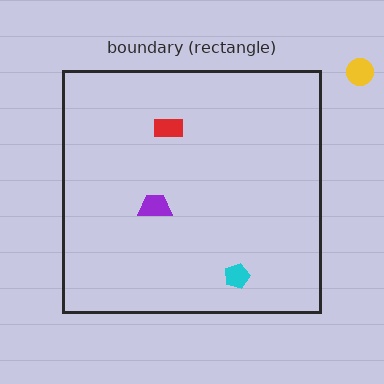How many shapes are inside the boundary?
3 inside, 1 outside.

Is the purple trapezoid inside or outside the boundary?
Inside.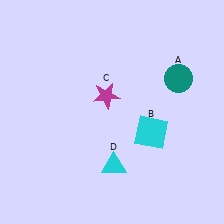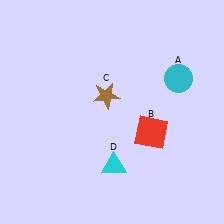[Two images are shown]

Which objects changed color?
A changed from teal to cyan. B changed from cyan to red. C changed from magenta to brown.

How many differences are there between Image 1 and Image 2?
There are 3 differences between the two images.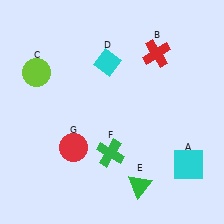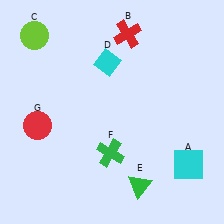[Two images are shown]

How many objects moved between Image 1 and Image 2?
3 objects moved between the two images.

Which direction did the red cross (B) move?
The red cross (B) moved left.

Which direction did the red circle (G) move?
The red circle (G) moved left.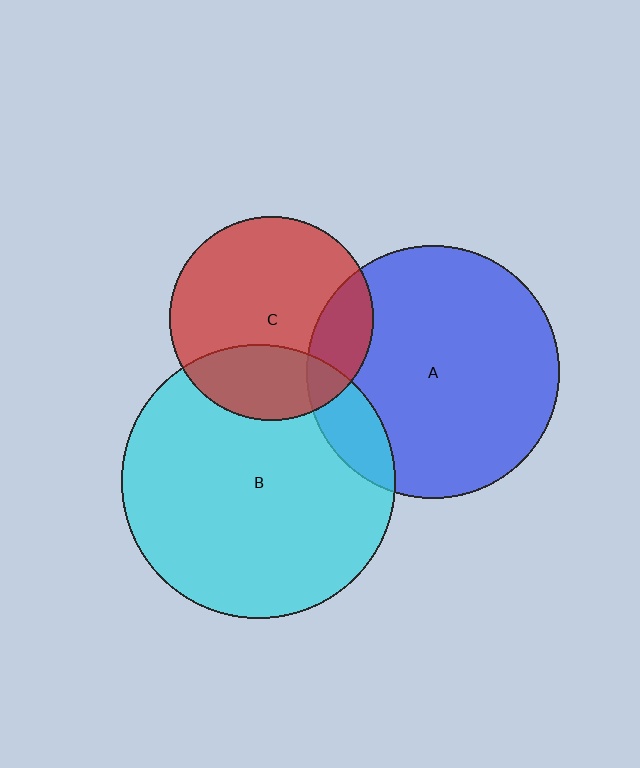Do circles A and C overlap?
Yes.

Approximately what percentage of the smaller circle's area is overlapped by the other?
Approximately 20%.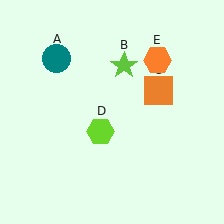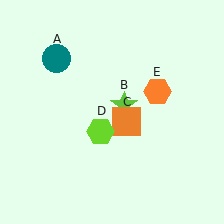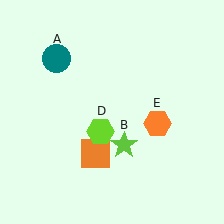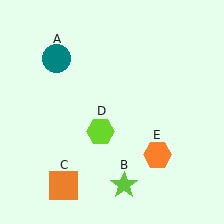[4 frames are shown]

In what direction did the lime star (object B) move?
The lime star (object B) moved down.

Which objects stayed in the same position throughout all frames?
Teal circle (object A) and lime hexagon (object D) remained stationary.